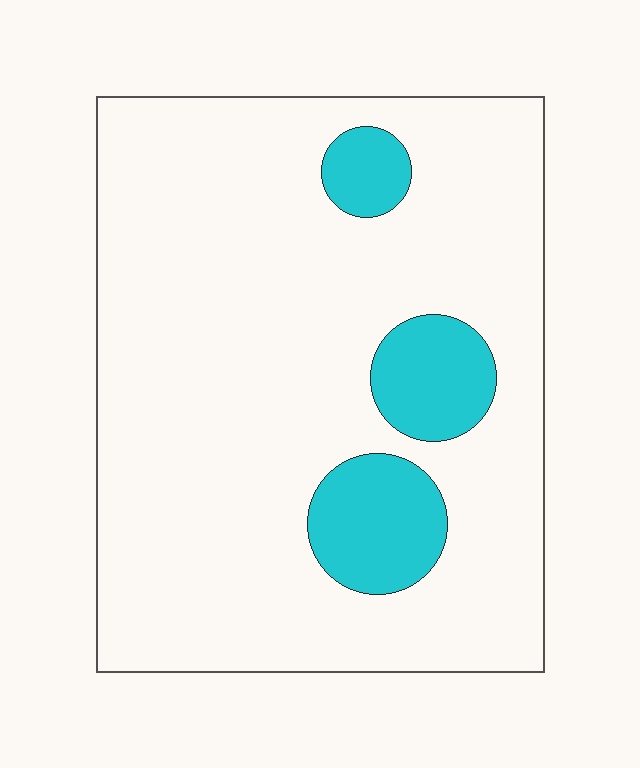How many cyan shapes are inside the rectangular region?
3.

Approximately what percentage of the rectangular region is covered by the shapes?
Approximately 15%.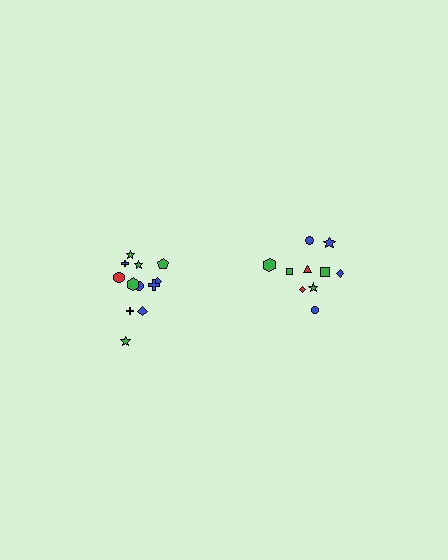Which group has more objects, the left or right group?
The left group.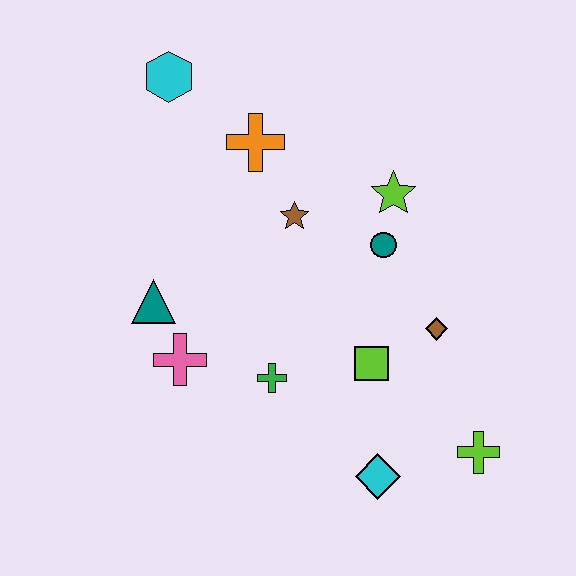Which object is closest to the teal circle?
The lime star is closest to the teal circle.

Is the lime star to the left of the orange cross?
No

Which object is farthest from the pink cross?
The lime cross is farthest from the pink cross.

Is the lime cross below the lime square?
Yes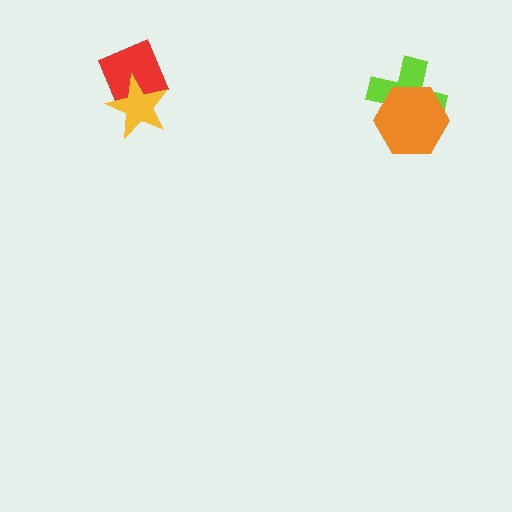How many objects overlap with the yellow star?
1 object overlaps with the yellow star.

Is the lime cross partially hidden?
Yes, it is partially covered by another shape.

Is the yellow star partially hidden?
No, no other shape covers it.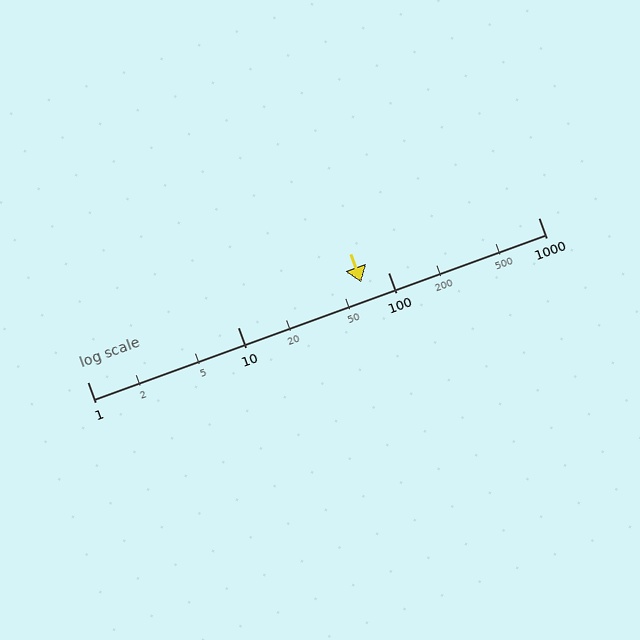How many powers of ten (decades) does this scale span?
The scale spans 3 decades, from 1 to 1000.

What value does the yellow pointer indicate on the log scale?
The pointer indicates approximately 66.